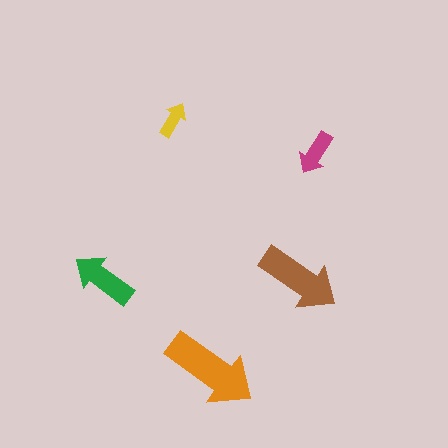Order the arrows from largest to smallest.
the orange one, the brown one, the green one, the magenta one, the yellow one.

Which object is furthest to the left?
The green arrow is leftmost.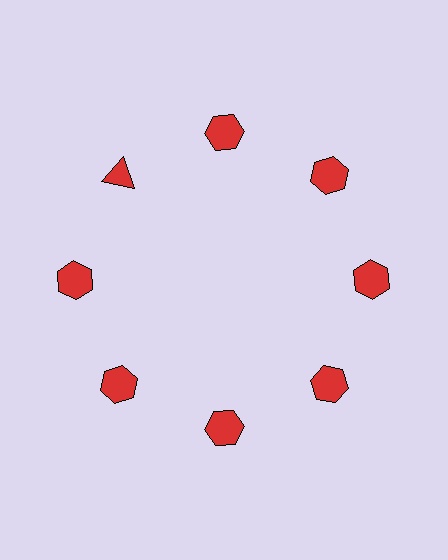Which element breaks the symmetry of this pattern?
The red triangle at roughly the 10 o'clock position breaks the symmetry. All other shapes are red hexagons.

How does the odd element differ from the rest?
It has a different shape: triangle instead of hexagon.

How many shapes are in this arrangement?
There are 8 shapes arranged in a ring pattern.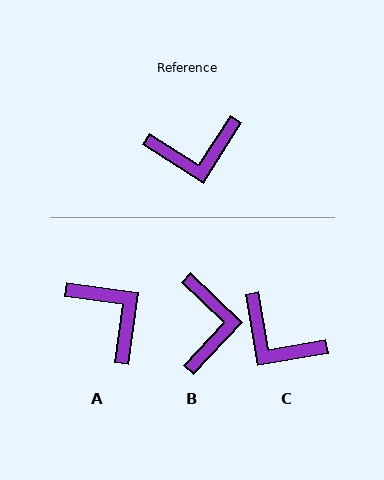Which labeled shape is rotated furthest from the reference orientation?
A, about 114 degrees away.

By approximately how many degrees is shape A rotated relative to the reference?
Approximately 114 degrees counter-clockwise.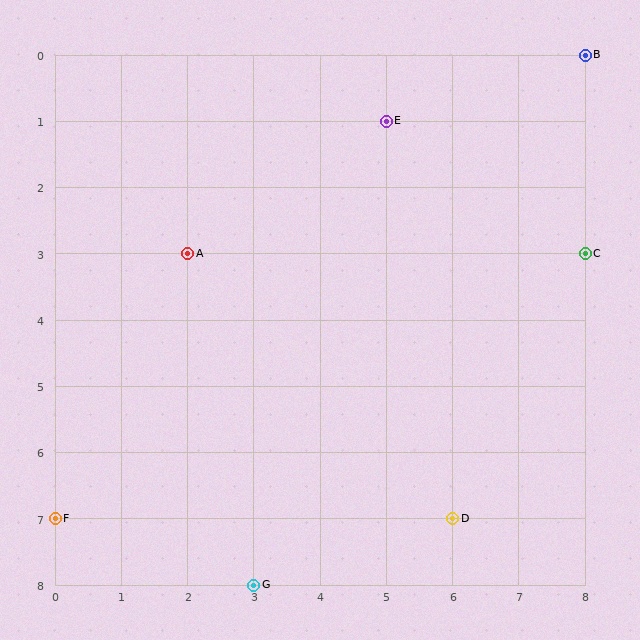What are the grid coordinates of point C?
Point C is at grid coordinates (8, 3).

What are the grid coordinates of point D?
Point D is at grid coordinates (6, 7).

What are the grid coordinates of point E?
Point E is at grid coordinates (5, 1).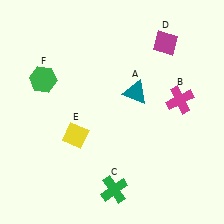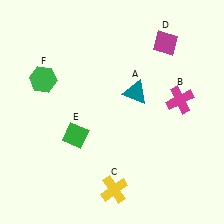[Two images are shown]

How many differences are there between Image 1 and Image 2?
There are 2 differences between the two images.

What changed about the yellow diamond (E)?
In Image 1, E is yellow. In Image 2, it changed to green.